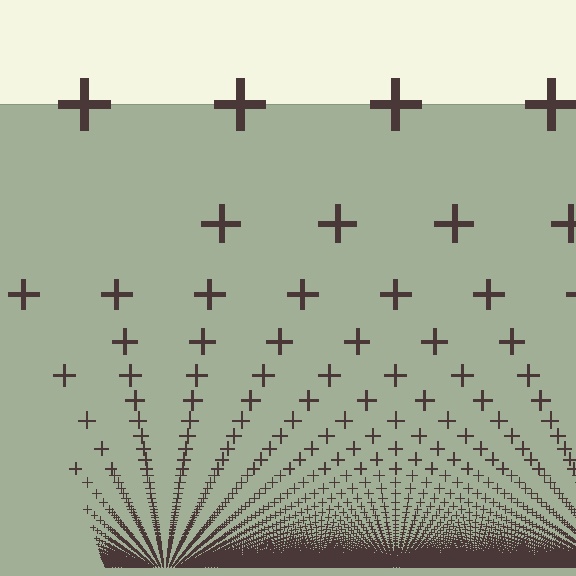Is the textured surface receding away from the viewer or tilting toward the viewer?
The surface appears to tilt toward the viewer. Texture elements get larger and sparser toward the top.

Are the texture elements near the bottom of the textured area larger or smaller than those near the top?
Smaller. The gradient is inverted — elements near the bottom are smaller and denser.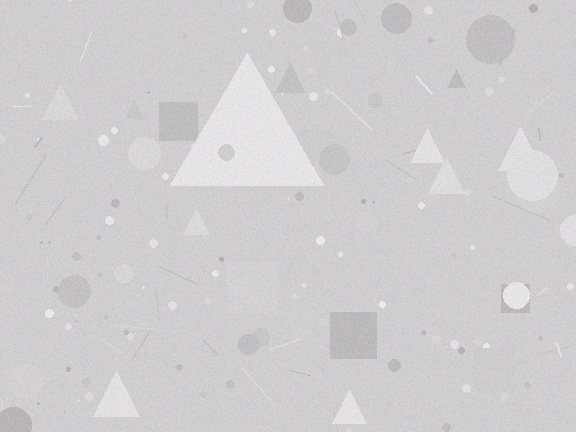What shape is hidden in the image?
A triangle is hidden in the image.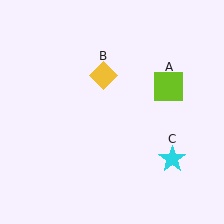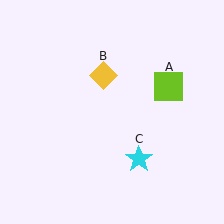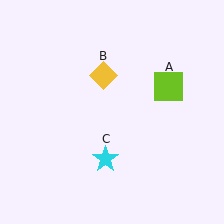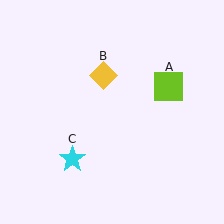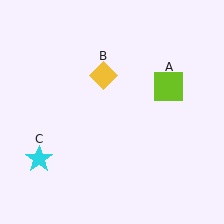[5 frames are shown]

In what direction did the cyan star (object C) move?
The cyan star (object C) moved left.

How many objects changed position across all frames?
1 object changed position: cyan star (object C).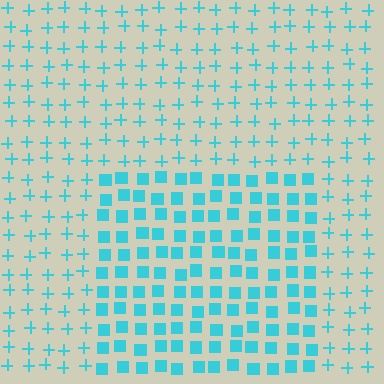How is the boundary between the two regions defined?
The boundary is defined by a change in element shape: squares inside vs. plus signs outside. All elements share the same color and spacing.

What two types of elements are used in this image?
The image uses squares inside the rectangle region and plus signs outside it.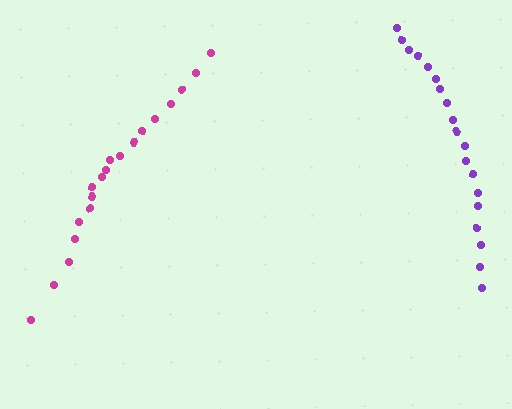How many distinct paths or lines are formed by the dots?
There are 2 distinct paths.